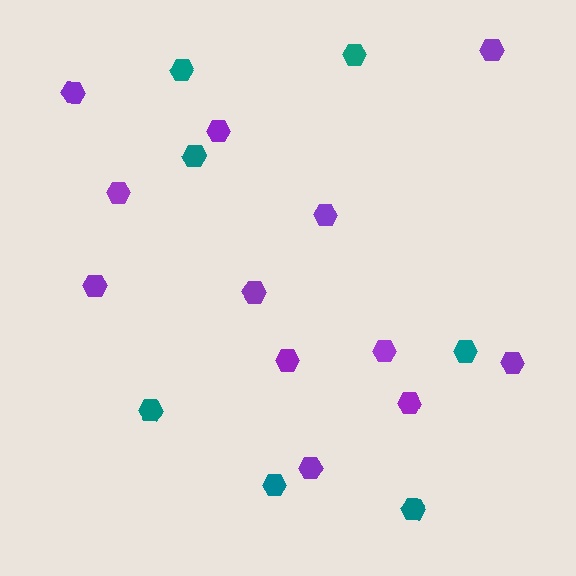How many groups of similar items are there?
There are 2 groups: one group of purple hexagons (12) and one group of teal hexagons (7).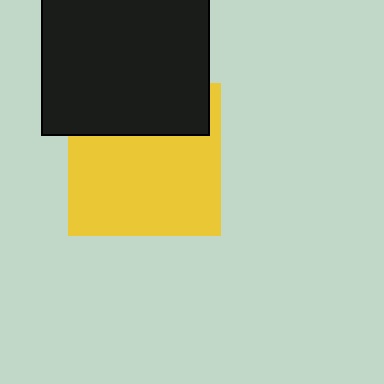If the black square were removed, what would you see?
You would see the complete yellow square.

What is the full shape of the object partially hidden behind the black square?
The partially hidden object is a yellow square.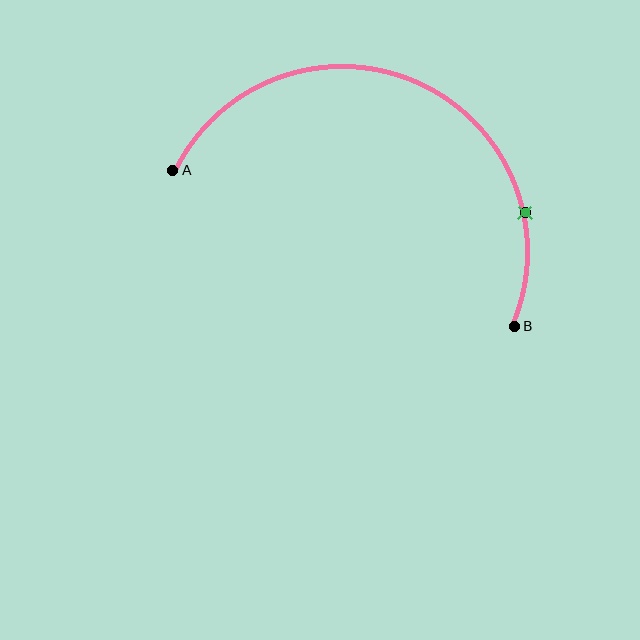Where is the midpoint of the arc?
The arc midpoint is the point on the curve farthest from the straight line joining A and B. It sits above that line.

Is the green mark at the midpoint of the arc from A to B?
No. The green mark lies on the arc but is closer to endpoint B. The arc midpoint would be at the point on the curve equidistant along the arc from both A and B.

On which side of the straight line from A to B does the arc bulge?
The arc bulges above the straight line connecting A and B.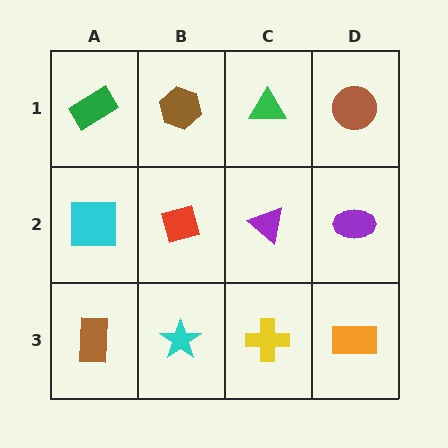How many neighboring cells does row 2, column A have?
3.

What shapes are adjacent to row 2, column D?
A brown circle (row 1, column D), an orange rectangle (row 3, column D), a purple triangle (row 2, column C).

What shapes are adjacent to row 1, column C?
A purple triangle (row 2, column C), a brown hexagon (row 1, column B), a brown circle (row 1, column D).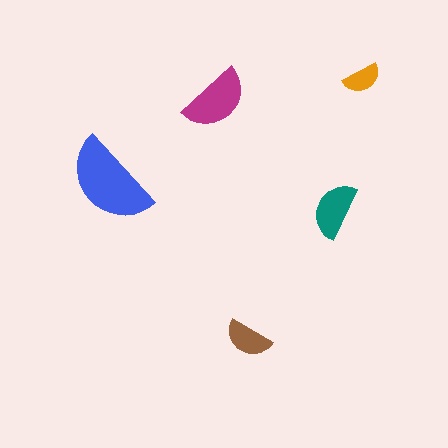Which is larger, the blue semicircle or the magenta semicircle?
The blue one.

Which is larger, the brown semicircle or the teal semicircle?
The teal one.